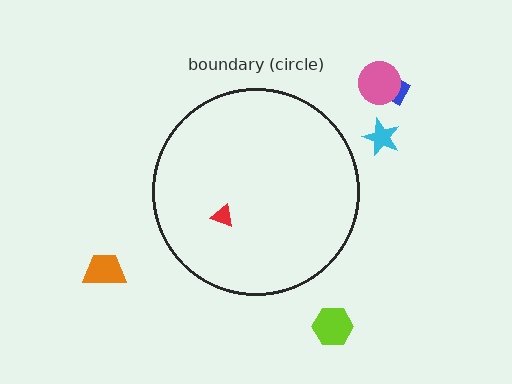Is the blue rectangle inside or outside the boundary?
Outside.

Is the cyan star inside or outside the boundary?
Outside.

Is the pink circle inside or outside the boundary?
Outside.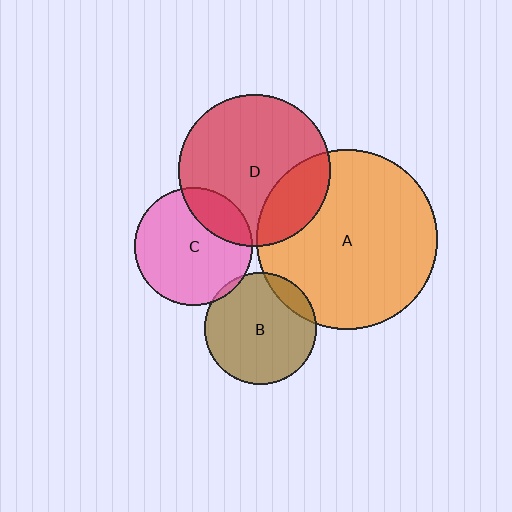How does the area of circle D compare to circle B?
Approximately 1.8 times.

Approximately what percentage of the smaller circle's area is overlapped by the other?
Approximately 20%.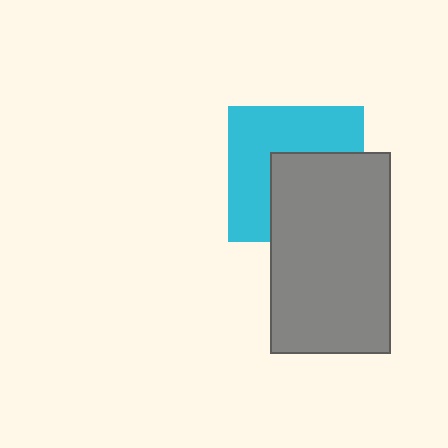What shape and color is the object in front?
The object in front is a gray rectangle.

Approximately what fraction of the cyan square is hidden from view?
Roughly 46% of the cyan square is hidden behind the gray rectangle.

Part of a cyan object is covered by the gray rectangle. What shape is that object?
It is a square.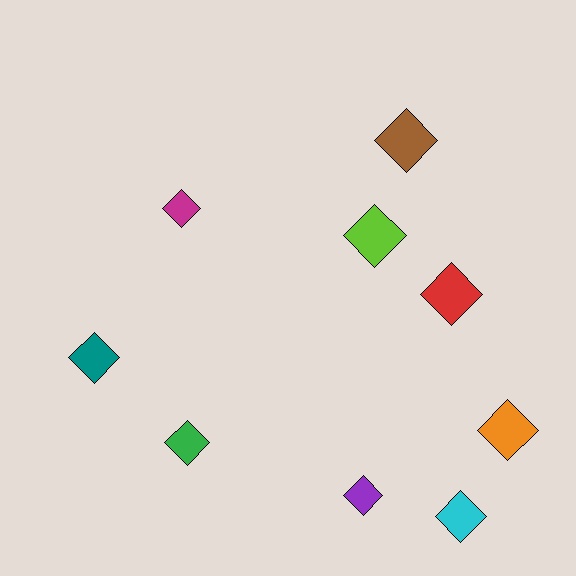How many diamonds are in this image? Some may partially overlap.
There are 9 diamonds.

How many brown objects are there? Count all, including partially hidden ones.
There is 1 brown object.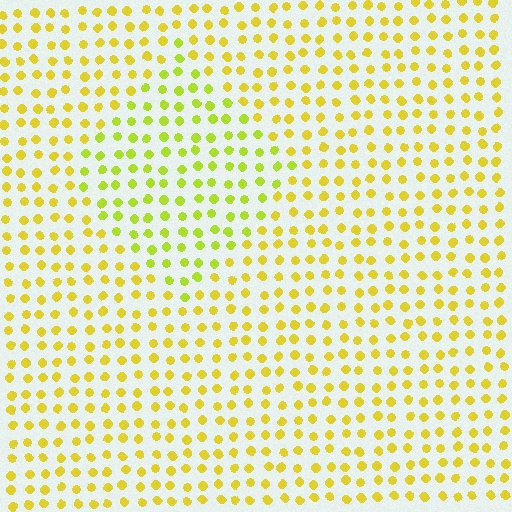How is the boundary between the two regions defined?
The boundary is defined purely by a slight shift in hue (about 23 degrees). Spacing, size, and orientation are identical on both sides.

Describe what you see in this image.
The image is filled with small yellow elements in a uniform arrangement. A diamond-shaped region is visible where the elements are tinted to a slightly different hue, forming a subtle color boundary.